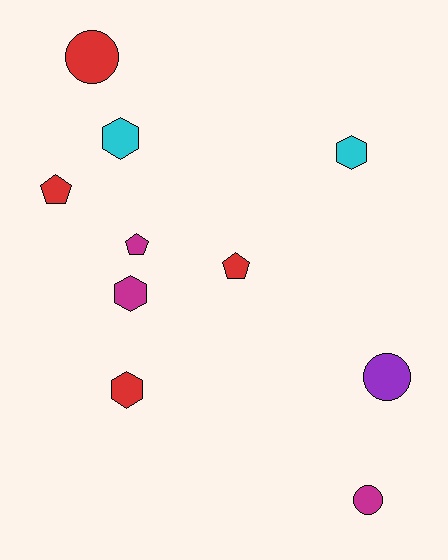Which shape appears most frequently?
Hexagon, with 4 objects.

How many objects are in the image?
There are 10 objects.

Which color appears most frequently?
Red, with 4 objects.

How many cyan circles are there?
There are no cyan circles.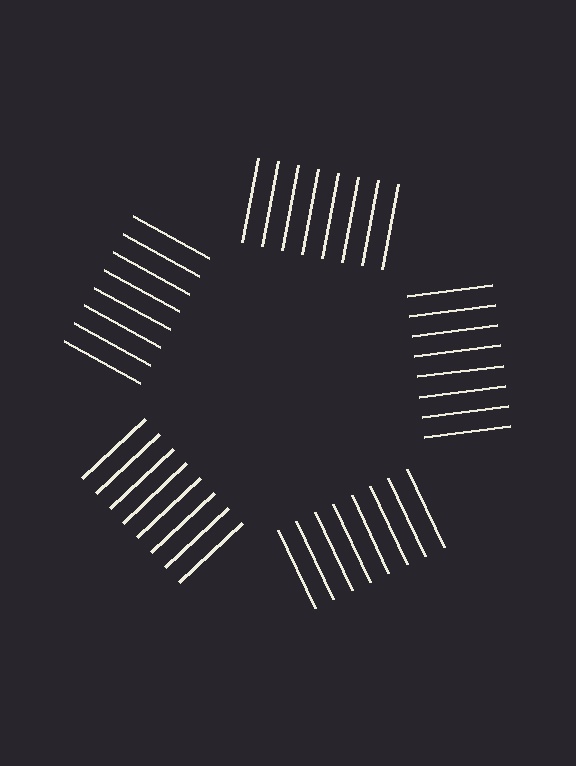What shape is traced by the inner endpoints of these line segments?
An illusory pentagon — the line segments terminate on its edges but no continuous stroke is drawn.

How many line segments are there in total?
40 — 8 along each of the 5 edges.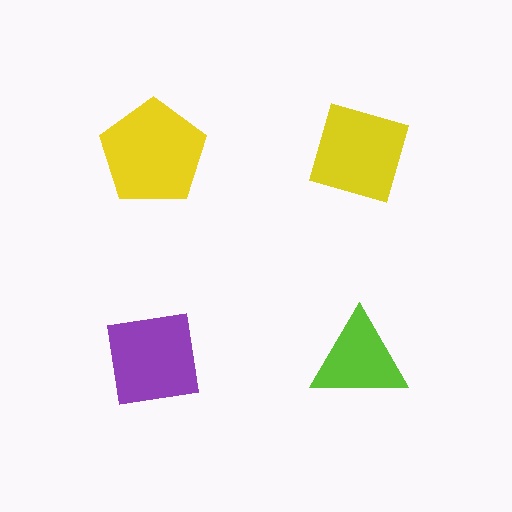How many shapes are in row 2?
2 shapes.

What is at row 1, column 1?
A yellow pentagon.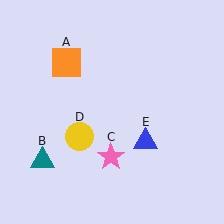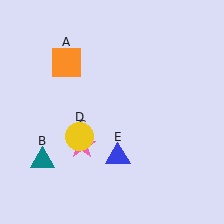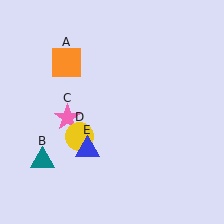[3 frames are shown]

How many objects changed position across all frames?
2 objects changed position: pink star (object C), blue triangle (object E).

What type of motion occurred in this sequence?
The pink star (object C), blue triangle (object E) rotated clockwise around the center of the scene.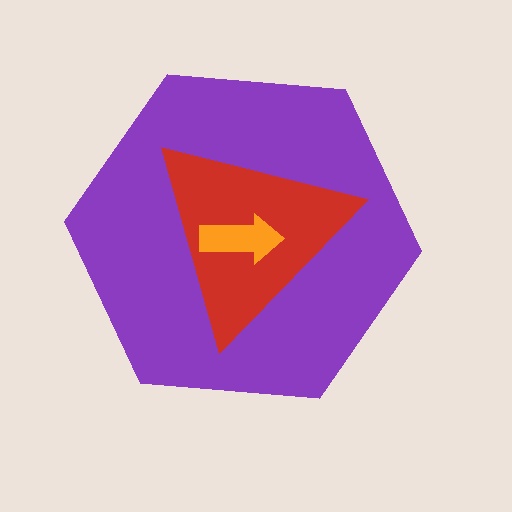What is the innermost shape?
The orange arrow.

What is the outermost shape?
The purple hexagon.